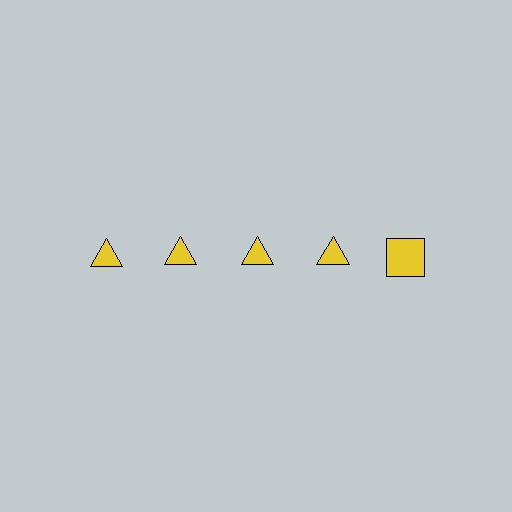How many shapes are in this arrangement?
There are 5 shapes arranged in a grid pattern.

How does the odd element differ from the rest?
It has a different shape: square instead of triangle.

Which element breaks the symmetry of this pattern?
The yellow square in the top row, rightmost column breaks the symmetry. All other shapes are yellow triangles.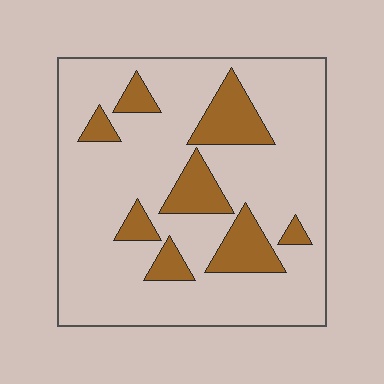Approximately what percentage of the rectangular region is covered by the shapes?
Approximately 20%.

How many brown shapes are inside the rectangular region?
8.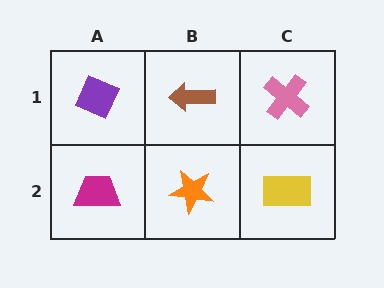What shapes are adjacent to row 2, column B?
A brown arrow (row 1, column B), a magenta trapezoid (row 2, column A), a yellow rectangle (row 2, column C).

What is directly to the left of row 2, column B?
A magenta trapezoid.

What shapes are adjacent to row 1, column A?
A magenta trapezoid (row 2, column A), a brown arrow (row 1, column B).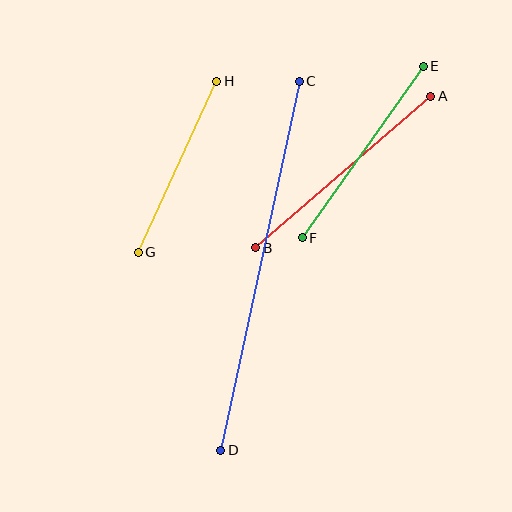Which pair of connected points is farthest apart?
Points C and D are farthest apart.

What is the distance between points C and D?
The distance is approximately 377 pixels.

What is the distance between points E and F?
The distance is approximately 210 pixels.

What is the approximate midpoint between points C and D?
The midpoint is at approximately (260, 266) pixels.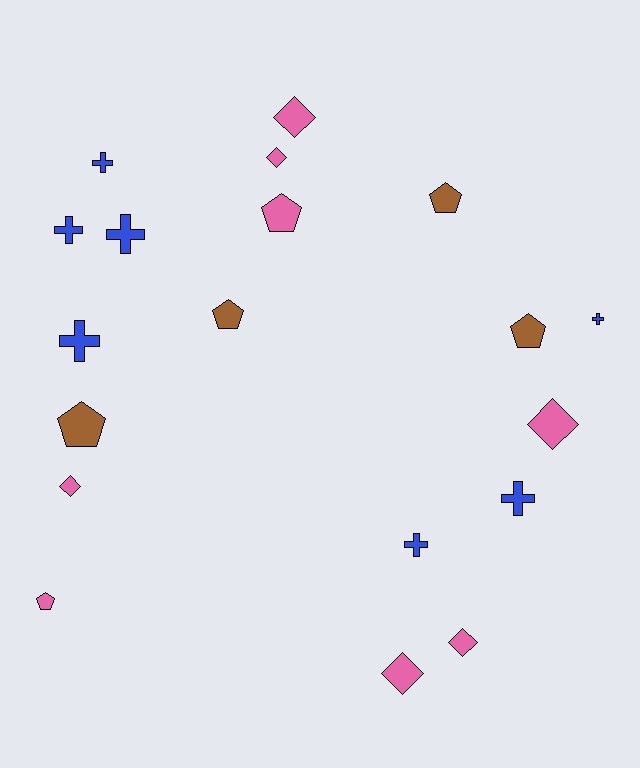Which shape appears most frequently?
Cross, with 7 objects.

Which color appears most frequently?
Pink, with 8 objects.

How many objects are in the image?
There are 19 objects.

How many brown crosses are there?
There are no brown crosses.